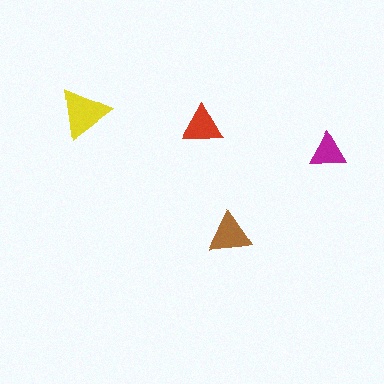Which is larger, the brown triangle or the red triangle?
The brown one.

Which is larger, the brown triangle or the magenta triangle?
The brown one.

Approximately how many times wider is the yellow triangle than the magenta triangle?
About 1.5 times wider.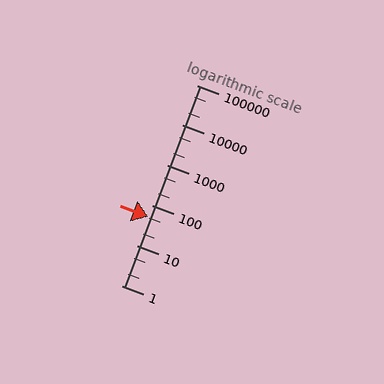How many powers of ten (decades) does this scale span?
The scale spans 5 decades, from 1 to 100000.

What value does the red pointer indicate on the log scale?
The pointer indicates approximately 52.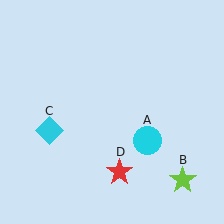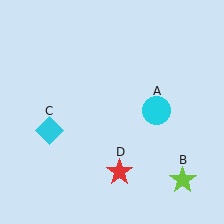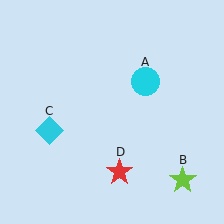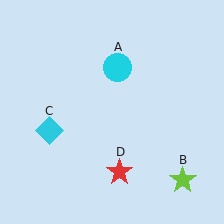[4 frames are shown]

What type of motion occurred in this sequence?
The cyan circle (object A) rotated counterclockwise around the center of the scene.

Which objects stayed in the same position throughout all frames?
Lime star (object B) and cyan diamond (object C) and red star (object D) remained stationary.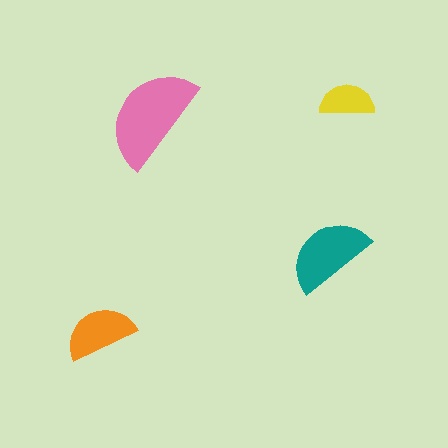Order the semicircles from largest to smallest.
the pink one, the teal one, the orange one, the yellow one.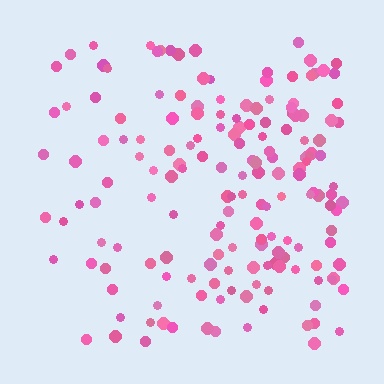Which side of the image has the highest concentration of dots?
The right.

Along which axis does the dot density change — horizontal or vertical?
Horizontal.